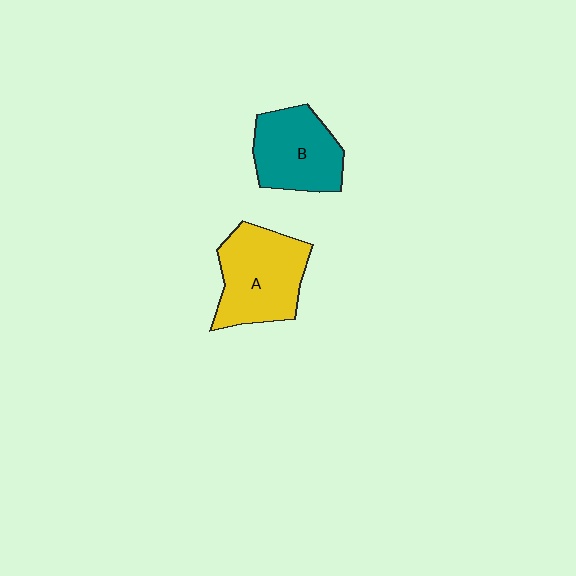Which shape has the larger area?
Shape A (yellow).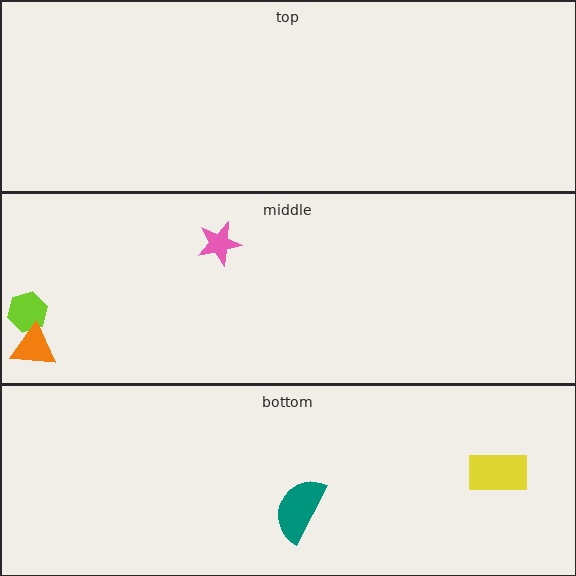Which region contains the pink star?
The middle region.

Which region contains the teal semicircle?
The bottom region.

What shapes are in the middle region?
The pink star, the lime hexagon, the orange triangle.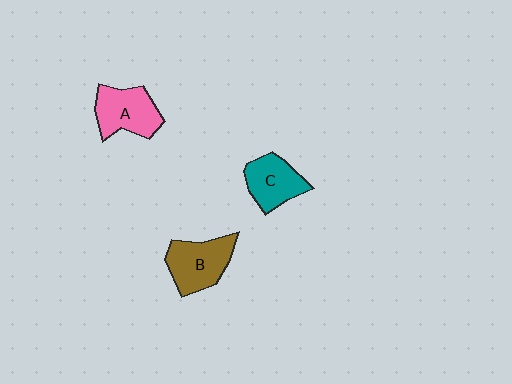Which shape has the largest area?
Shape B (brown).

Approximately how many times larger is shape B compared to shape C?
Approximately 1.2 times.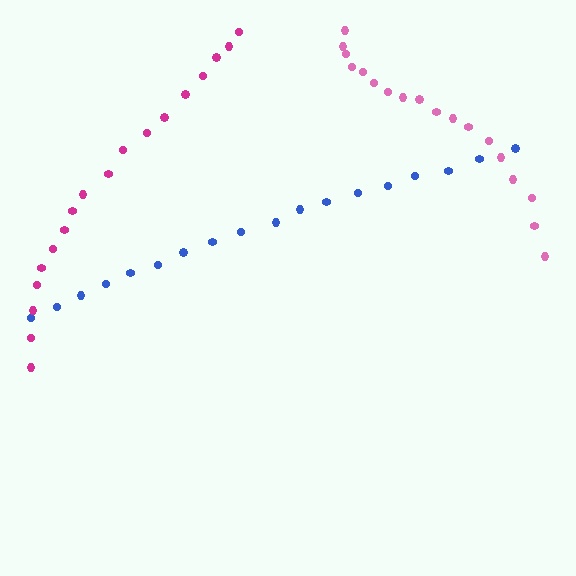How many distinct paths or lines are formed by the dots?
There are 3 distinct paths.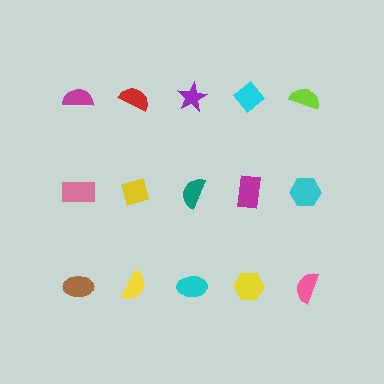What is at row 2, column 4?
A magenta rectangle.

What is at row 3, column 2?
A yellow semicircle.